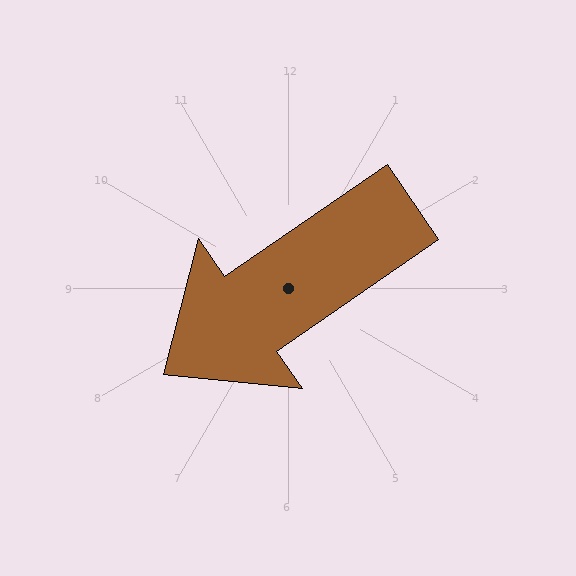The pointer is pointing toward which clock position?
Roughly 8 o'clock.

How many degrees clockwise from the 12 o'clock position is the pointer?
Approximately 235 degrees.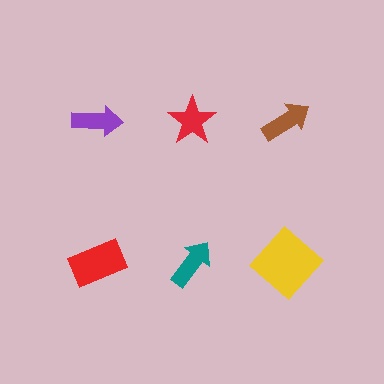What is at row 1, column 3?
A brown arrow.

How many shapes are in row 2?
3 shapes.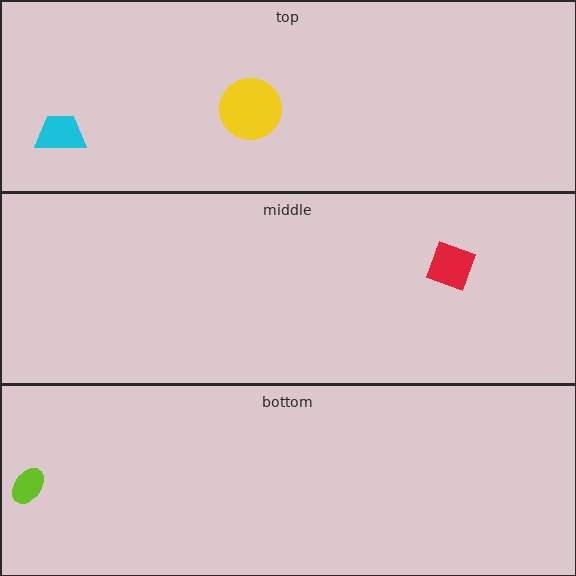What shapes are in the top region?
The cyan trapezoid, the yellow circle.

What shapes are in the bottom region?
The lime ellipse.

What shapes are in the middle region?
The red diamond.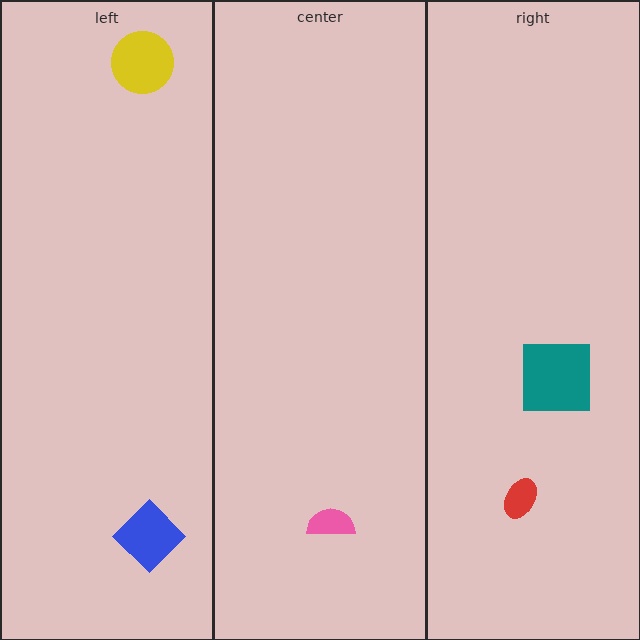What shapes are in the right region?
The red ellipse, the teal square.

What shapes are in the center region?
The pink semicircle.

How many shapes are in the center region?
1.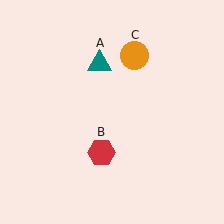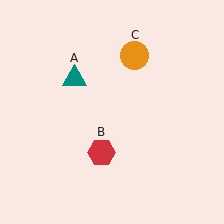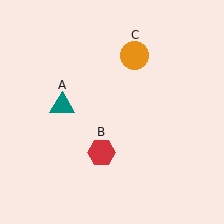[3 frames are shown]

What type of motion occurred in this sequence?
The teal triangle (object A) rotated counterclockwise around the center of the scene.